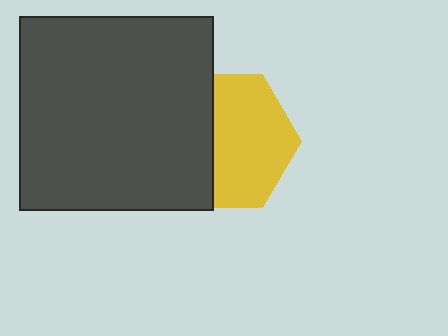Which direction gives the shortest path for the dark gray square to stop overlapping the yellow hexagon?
Moving left gives the shortest separation.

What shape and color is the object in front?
The object in front is a dark gray square.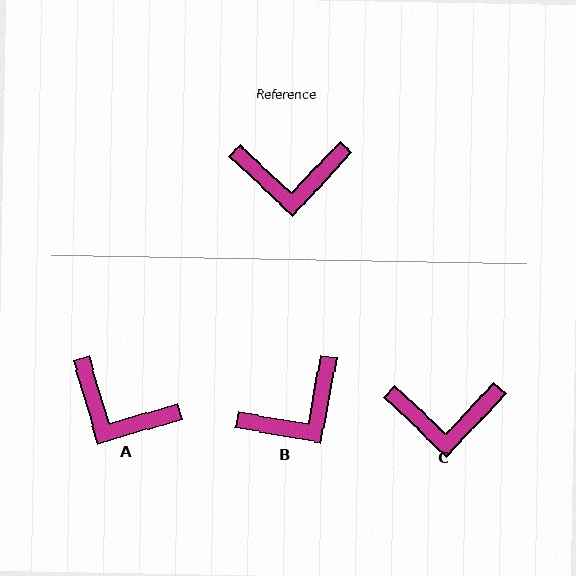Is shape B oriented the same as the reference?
No, it is off by about 33 degrees.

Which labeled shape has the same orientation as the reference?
C.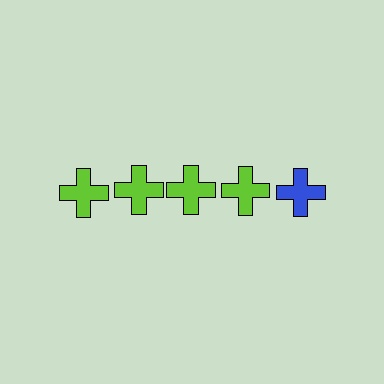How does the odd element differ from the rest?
It has a different color: blue instead of lime.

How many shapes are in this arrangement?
There are 5 shapes arranged in a grid pattern.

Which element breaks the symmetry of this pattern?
The blue cross in the top row, rightmost column breaks the symmetry. All other shapes are lime crosses.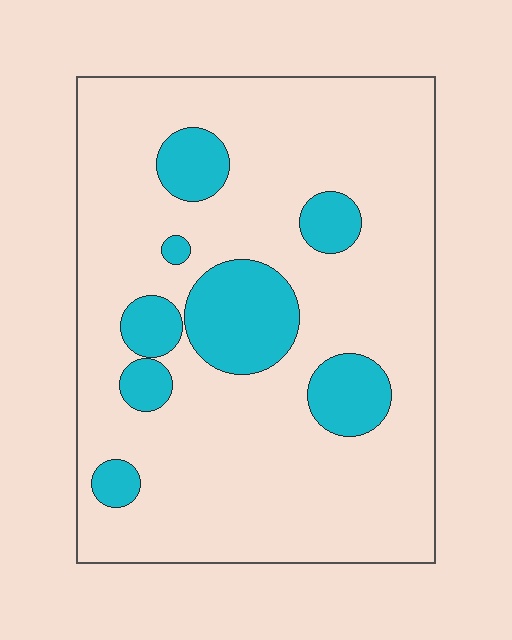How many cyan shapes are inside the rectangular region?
8.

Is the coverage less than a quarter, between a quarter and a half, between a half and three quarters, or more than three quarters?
Less than a quarter.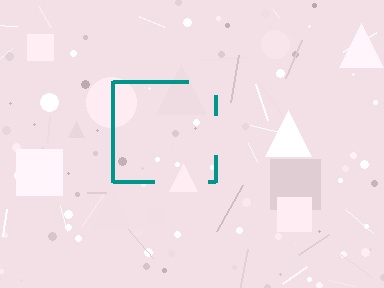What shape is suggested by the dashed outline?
The dashed outline suggests a square.